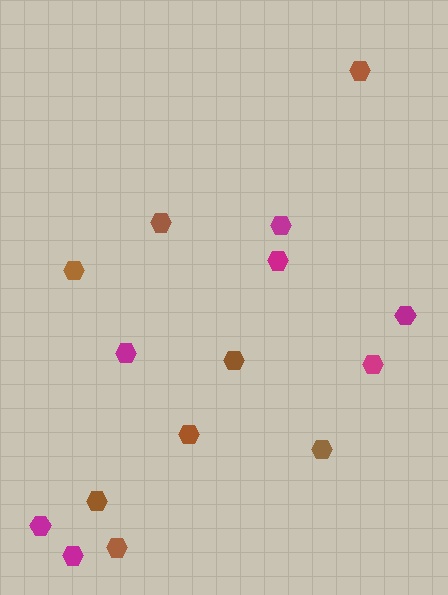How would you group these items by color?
There are 2 groups: one group of brown hexagons (8) and one group of magenta hexagons (7).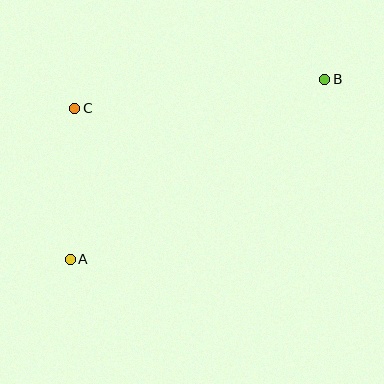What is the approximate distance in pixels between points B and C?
The distance between B and C is approximately 252 pixels.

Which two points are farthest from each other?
Points A and B are farthest from each other.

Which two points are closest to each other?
Points A and C are closest to each other.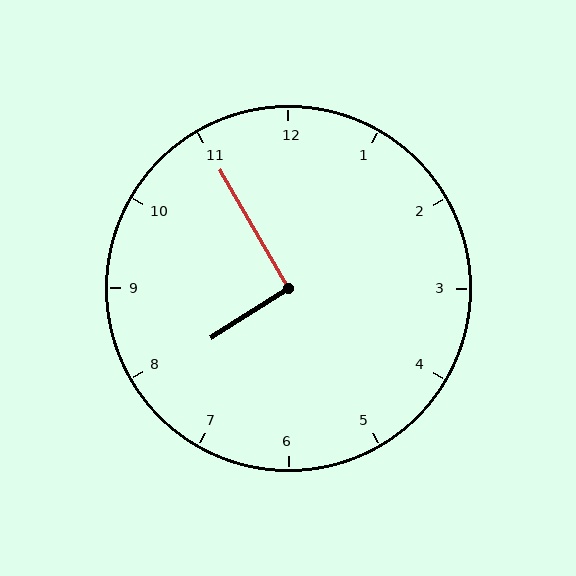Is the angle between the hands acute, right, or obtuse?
It is right.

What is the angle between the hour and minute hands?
Approximately 92 degrees.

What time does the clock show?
7:55.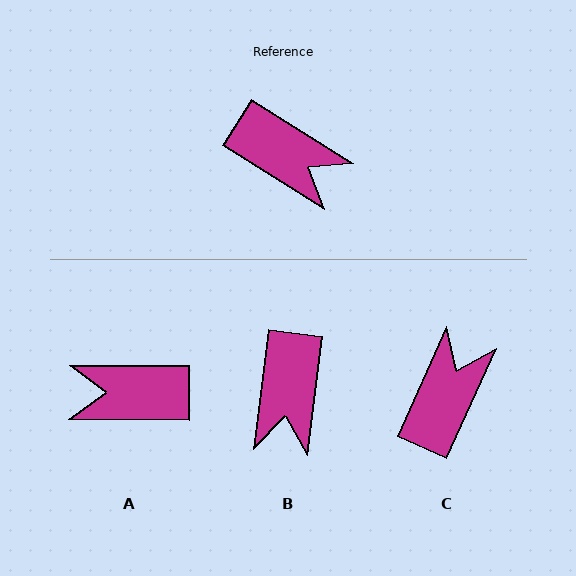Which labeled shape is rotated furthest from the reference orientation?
A, about 148 degrees away.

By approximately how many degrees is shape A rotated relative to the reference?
Approximately 148 degrees clockwise.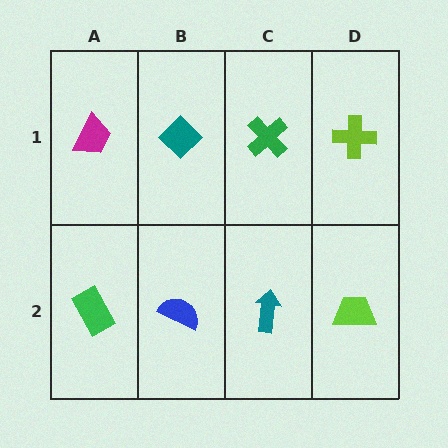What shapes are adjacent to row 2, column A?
A magenta trapezoid (row 1, column A), a blue semicircle (row 2, column B).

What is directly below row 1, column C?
A teal arrow.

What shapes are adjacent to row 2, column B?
A teal diamond (row 1, column B), a green rectangle (row 2, column A), a teal arrow (row 2, column C).